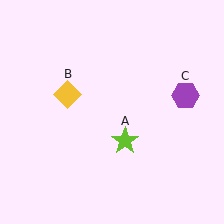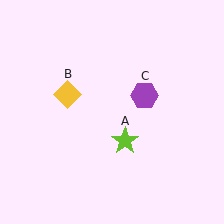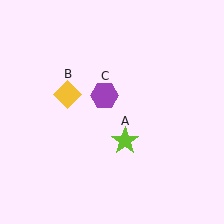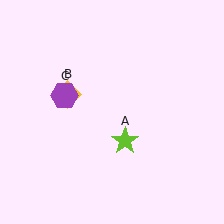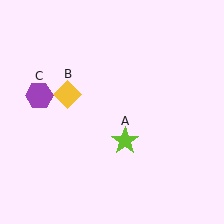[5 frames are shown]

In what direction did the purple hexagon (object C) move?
The purple hexagon (object C) moved left.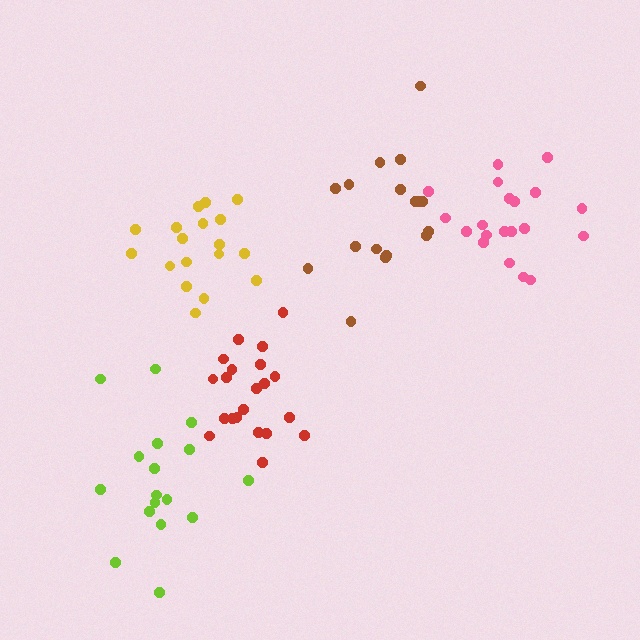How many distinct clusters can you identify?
There are 5 distinct clusters.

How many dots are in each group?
Group 1: 20 dots, Group 2: 17 dots, Group 3: 21 dots, Group 4: 18 dots, Group 5: 17 dots (93 total).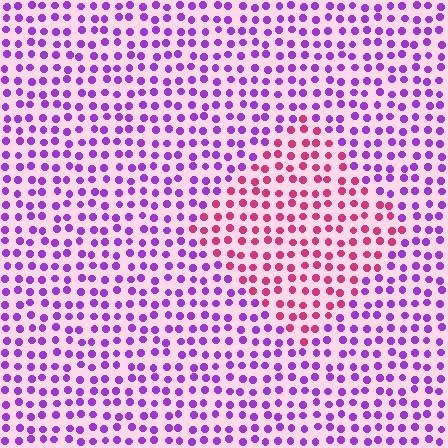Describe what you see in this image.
The image is filled with small purple elements in a uniform arrangement. A diamond-shaped region is visible where the elements are tinted to a slightly different hue, forming a subtle color boundary.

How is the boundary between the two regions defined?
The boundary is defined purely by a slight shift in hue (about 54 degrees). Spacing, size, and orientation are identical on both sides.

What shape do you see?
I see a diamond.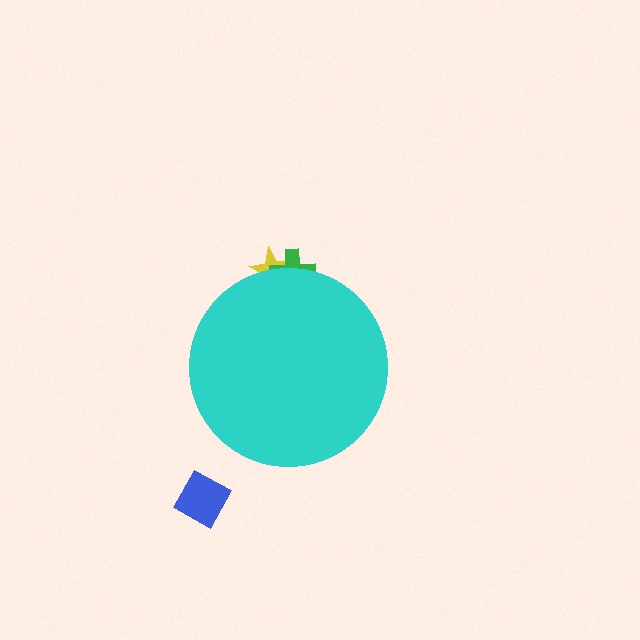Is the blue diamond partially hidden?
No, the blue diamond is fully visible.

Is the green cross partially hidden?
Yes, the green cross is partially hidden behind the cyan circle.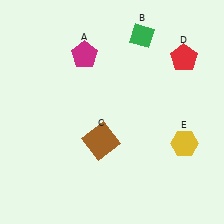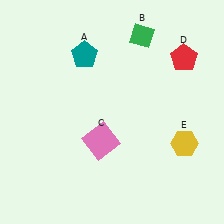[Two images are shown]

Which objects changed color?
A changed from magenta to teal. C changed from brown to pink.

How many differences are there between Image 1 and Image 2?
There are 2 differences between the two images.